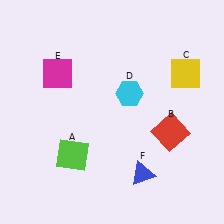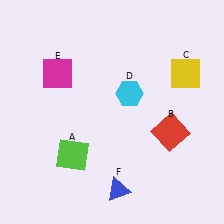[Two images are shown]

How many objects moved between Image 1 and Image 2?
1 object moved between the two images.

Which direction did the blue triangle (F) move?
The blue triangle (F) moved left.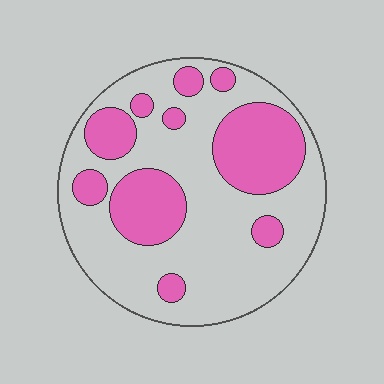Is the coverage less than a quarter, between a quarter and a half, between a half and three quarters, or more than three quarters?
Between a quarter and a half.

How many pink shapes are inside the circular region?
10.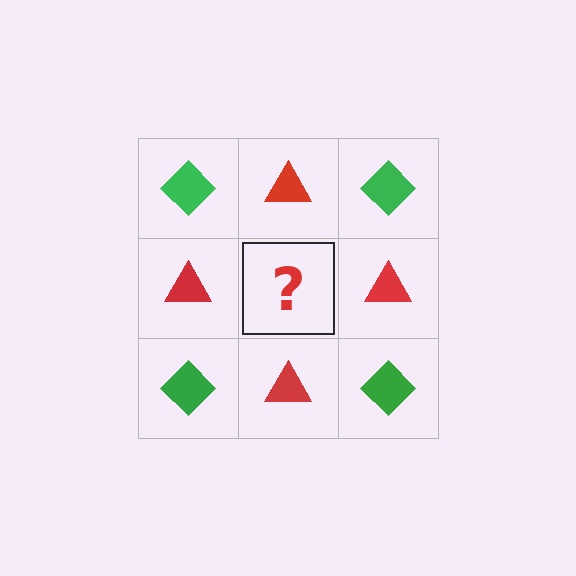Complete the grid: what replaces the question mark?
The question mark should be replaced with a green diamond.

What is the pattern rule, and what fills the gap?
The rule is that it alternates green diamond and red triangle in a checkerboard pattern. The gap should be filled with a green diamond.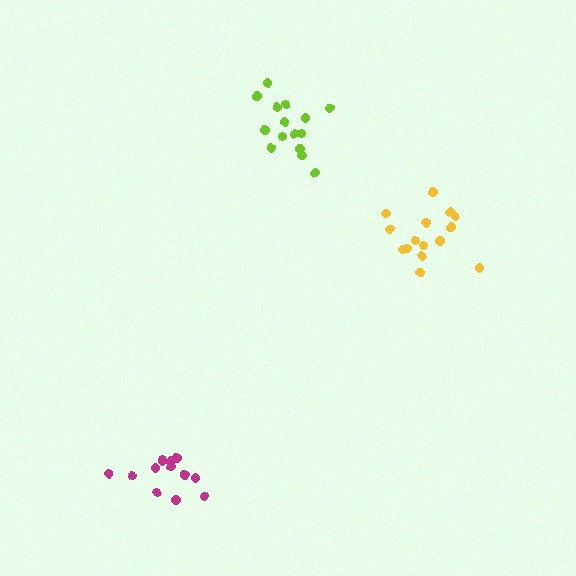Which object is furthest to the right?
The yellow cluster is rightmost.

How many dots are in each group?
Group 1: 16 dots, Group 2: 14 dots, Group 3: 15 dots (45 total).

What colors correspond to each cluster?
The clusters are colored: yellow, magenta, lime.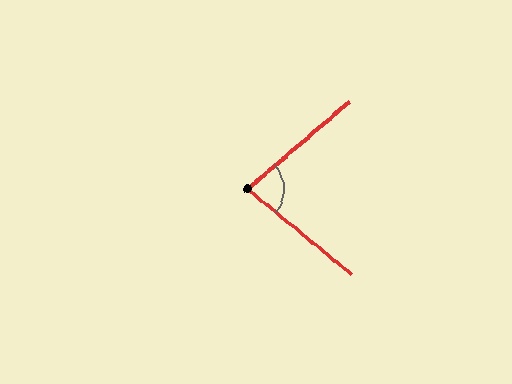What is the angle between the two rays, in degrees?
Approximately 80 degrees.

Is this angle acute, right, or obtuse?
It is acute.